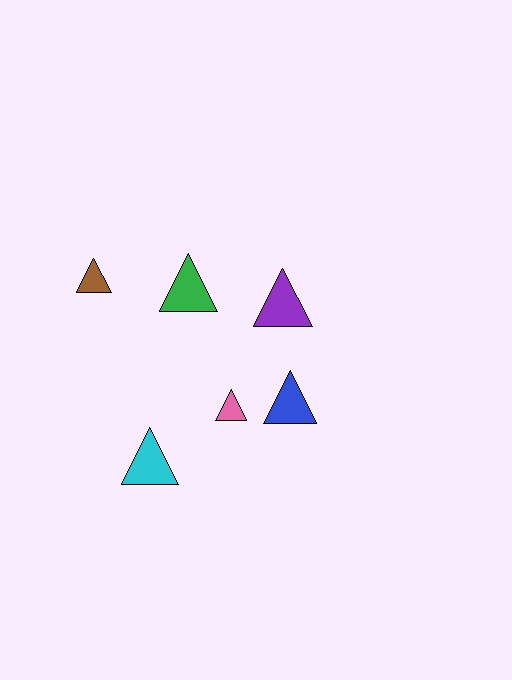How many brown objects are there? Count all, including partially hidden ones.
There is 1 brown object.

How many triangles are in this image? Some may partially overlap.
There are 6 triangles.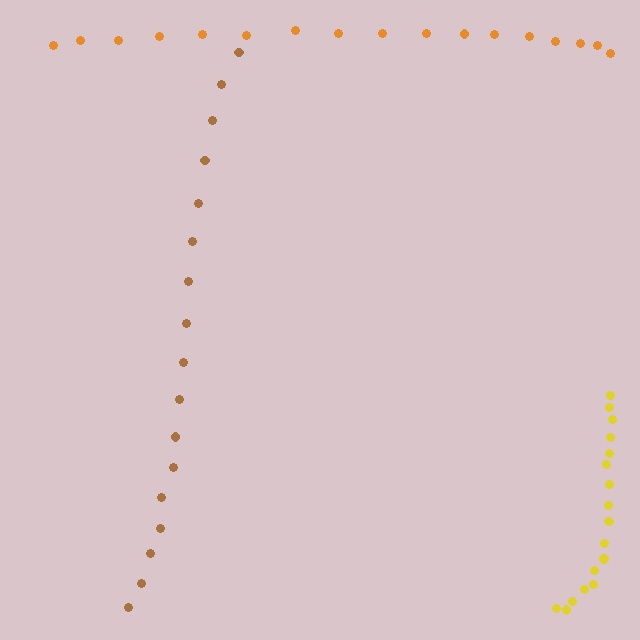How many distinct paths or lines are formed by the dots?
There are 3 distinct paths.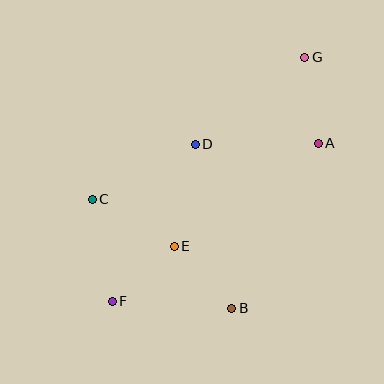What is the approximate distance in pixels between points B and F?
The distance between B and F is approximately 120 pixels.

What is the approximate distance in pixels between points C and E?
The distance between C and E is approximately 94 pixels.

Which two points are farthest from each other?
Points F and G are farthest from each other.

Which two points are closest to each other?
Points E and F are closest to each other.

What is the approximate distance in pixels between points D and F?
The distance between D and F is approximately 177 pixels.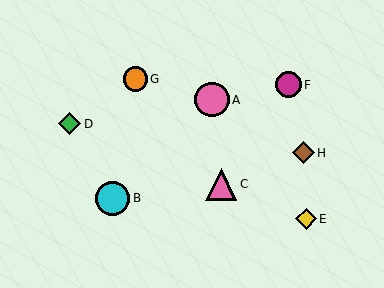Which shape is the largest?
The pink circle (labeled A) is the largest.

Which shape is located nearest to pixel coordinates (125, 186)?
The cyan circle (labeled B) at (113, 198) is nearest to that location.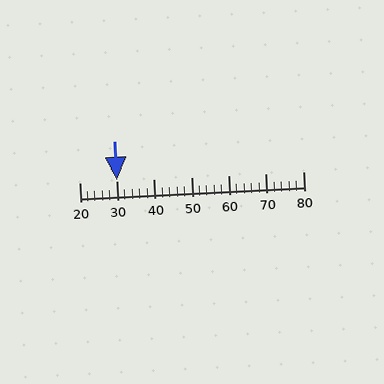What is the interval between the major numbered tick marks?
The major tick marks are spaced 10 units apart.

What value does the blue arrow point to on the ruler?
The blue arrow points to approximately 30.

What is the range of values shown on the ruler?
The ruler shows values from 20 to 80.